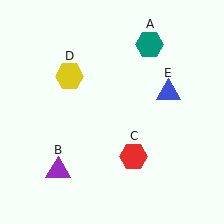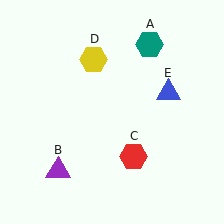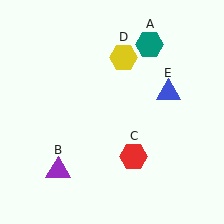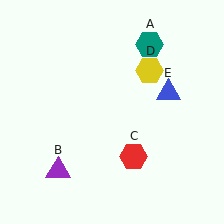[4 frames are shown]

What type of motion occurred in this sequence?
The yellow hexagon (object D) rotated clockwise around the center of the scene.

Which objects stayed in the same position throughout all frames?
Teal hexagon (object A) and purple triangle (object B) and red hexagon (object C) and blue triangle (object E) remained stationary.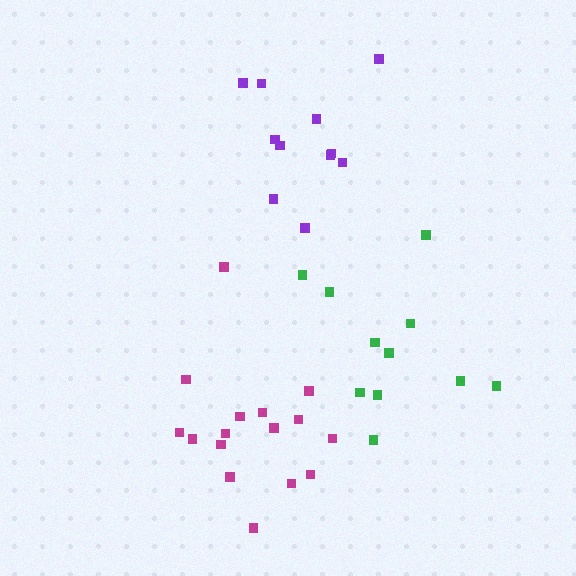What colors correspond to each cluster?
The clusters are colored: green, purple, magenta.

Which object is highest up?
The purple cluster is topmost.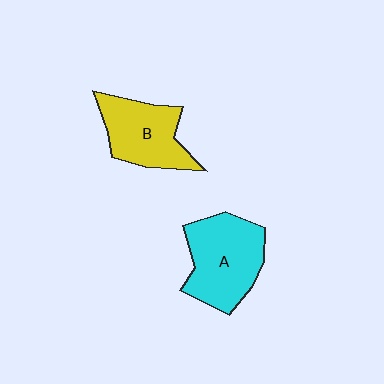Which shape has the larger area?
Shape A (cyan).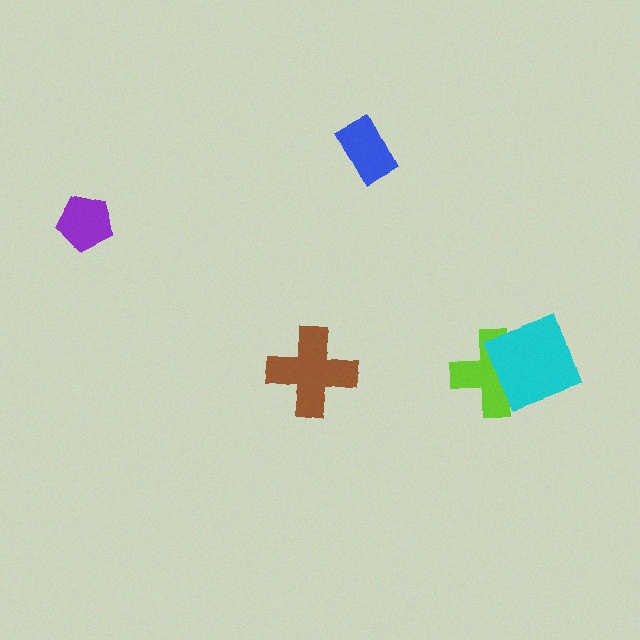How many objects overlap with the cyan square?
1 object overlaps with the cyan square.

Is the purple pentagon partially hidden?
No, no other shape covers it.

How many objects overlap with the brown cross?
0 objects overlap with the brown cross.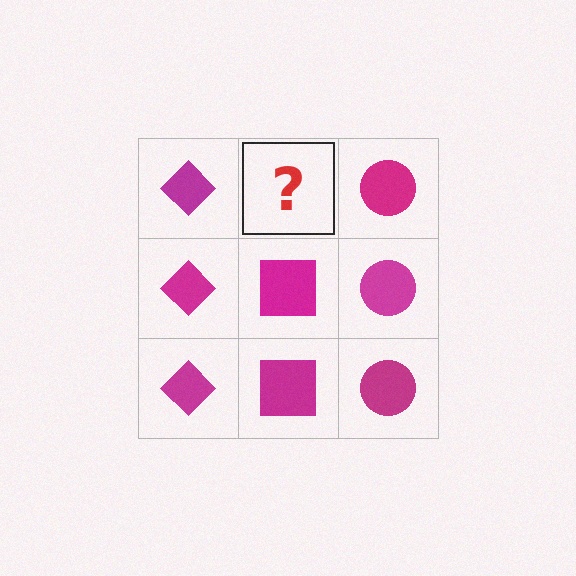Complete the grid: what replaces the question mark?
The question mark should be replaced with a magenta square.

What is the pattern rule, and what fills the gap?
The rule is that each column has a consistent shape. The gap should be filled with a magenta square.